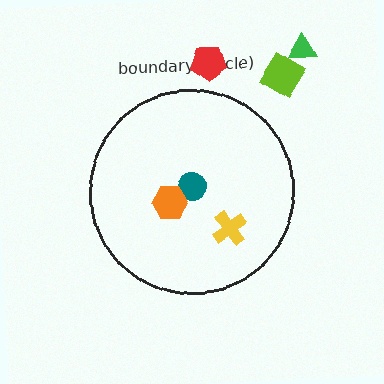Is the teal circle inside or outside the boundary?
Inside.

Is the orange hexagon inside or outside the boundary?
Inside.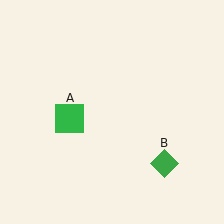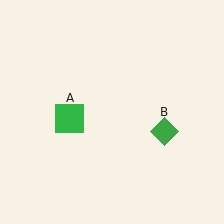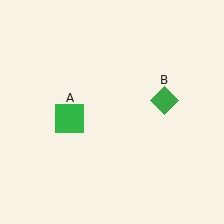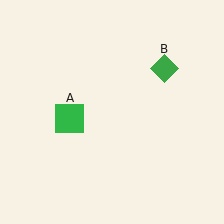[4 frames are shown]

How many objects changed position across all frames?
1 object changed position: green diamond (object B).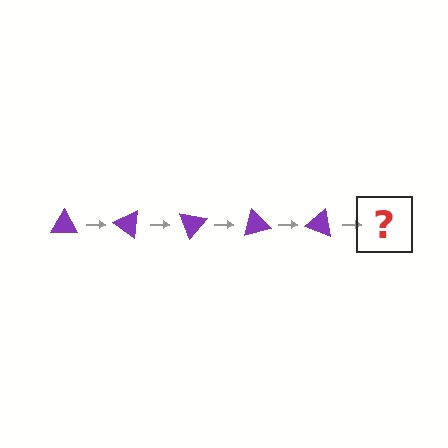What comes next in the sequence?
The next element should be a purple triangle rotated 175 degrees.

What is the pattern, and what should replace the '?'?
The pattern is that the triangle rotates 35 degrees each step. The '?' should be a purple triangle rotated 175 degrees.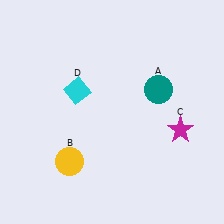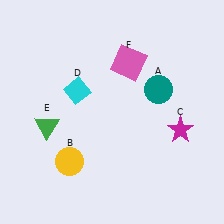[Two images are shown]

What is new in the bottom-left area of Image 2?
A green triangle (E) was added in the bottom-left area of Image 2.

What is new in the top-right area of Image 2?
A pink square (F) was added in the top-right area of Image 2.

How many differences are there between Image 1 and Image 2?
There are 2 differences between the two images.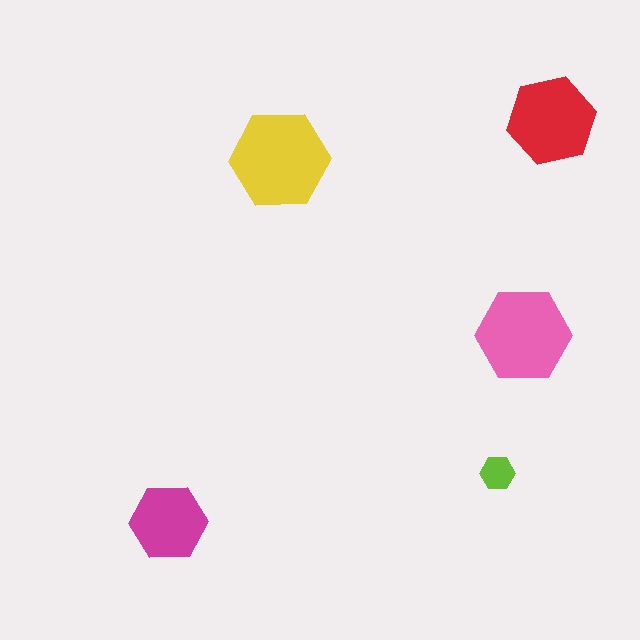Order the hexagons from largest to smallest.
the yellow one, the pink one, the red one, the magenta one, the lime one.